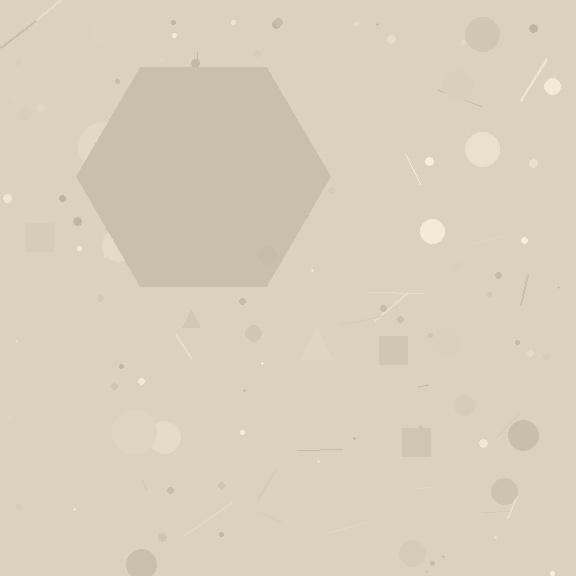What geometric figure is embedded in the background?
A hexagon is embedded in the background.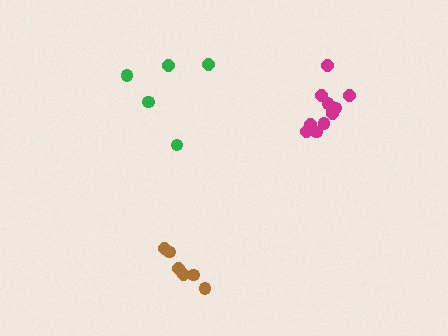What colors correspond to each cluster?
The clusters are colored: magenta, brown, green.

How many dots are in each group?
Group 1: 11 dots, Group 2: 6 dots, Group 3: 5 dots (22 total).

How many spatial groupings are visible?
There are 3 spatial groupings.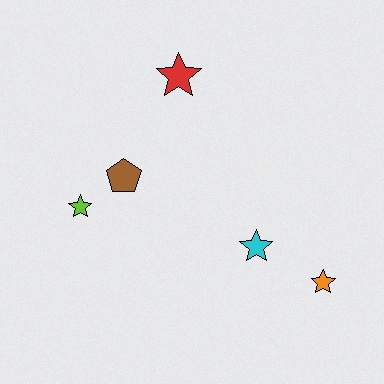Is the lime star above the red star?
No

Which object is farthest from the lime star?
The orange star is farthest from the lime star.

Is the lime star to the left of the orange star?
Yes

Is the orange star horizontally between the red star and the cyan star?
No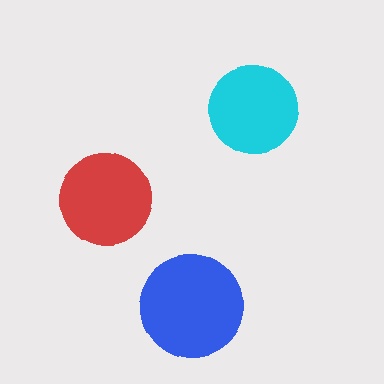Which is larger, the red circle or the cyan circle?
The red one.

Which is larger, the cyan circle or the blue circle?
The blue one.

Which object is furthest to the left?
The red circle is leftmost.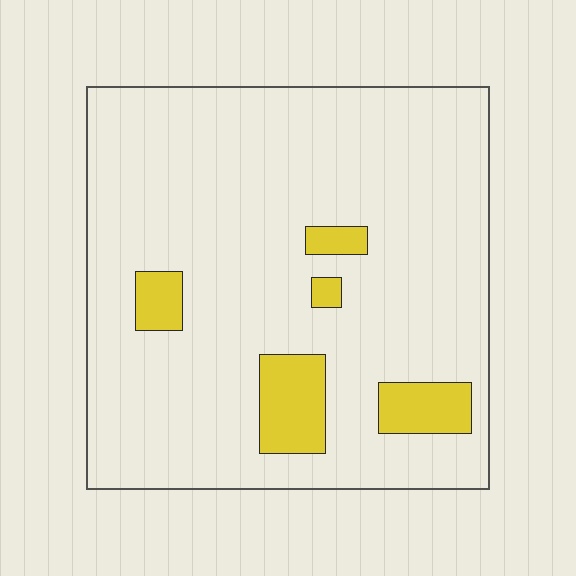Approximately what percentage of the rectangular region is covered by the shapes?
Approximately 10%.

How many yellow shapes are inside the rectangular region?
5.